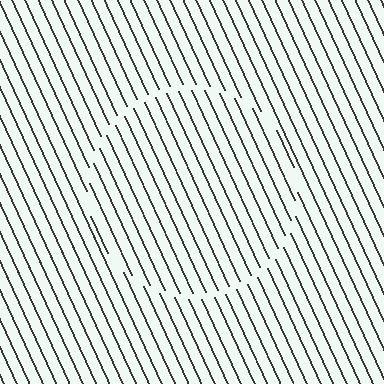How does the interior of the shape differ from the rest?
The interior of the shape contains the same grating, shifted by half a period — the contour is defined by the phase discontinuity where line-ends from the inner and outer gratings abut.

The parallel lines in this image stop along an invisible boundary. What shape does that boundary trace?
An illusory circle. The interior of the shape contains the same grating, shifted by half a period — the contour is defined by the phase discontinuity where line-ends from the inner and outer gratings abut.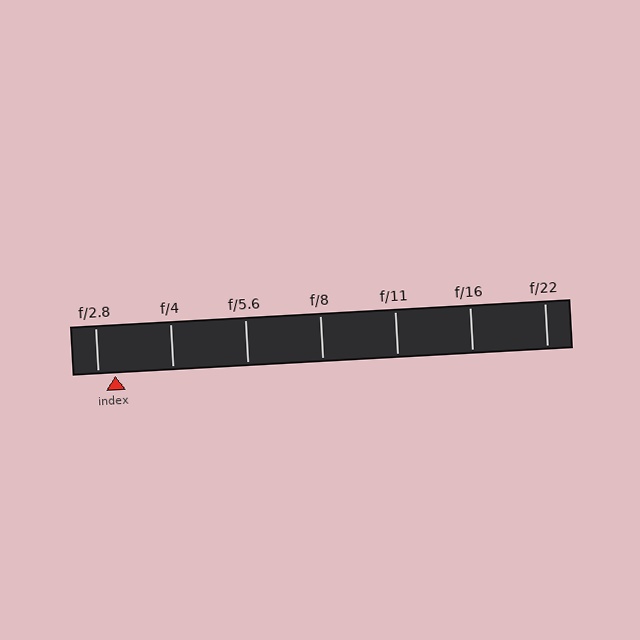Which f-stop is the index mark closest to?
The index mark is closest to f/2.8.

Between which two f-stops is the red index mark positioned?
The index mark is between f/2.8 and f/4.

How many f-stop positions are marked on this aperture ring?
There are 7 f-stop positions marked.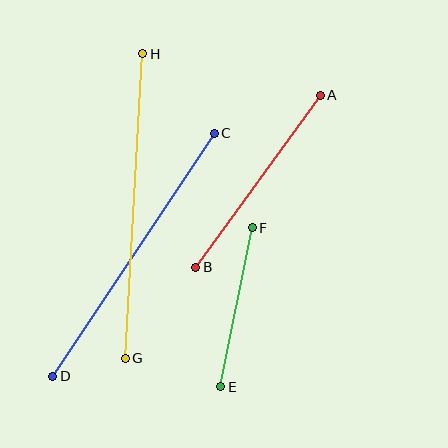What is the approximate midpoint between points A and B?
The midpoint is at approximately (258, 181) pixels.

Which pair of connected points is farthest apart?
Points G and H are farthest apart.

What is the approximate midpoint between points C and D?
The midpoint is at approximately (133, 255) pixels.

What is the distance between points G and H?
The distance is approximately 305 pixels.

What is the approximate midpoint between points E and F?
The midpoint is at approximately (237, 307) pixels.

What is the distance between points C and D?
The distance is approximately 292 pixels.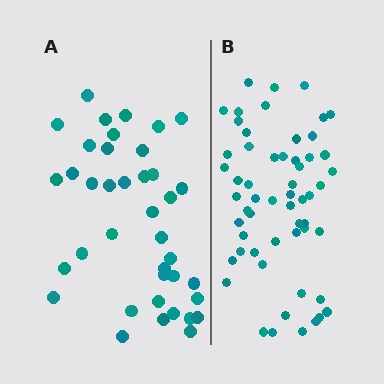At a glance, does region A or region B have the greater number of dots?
Region B (the right region) has more dots.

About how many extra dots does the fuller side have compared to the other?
Region B has approximately 20 more dots than region A.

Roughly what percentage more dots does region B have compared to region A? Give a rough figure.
About 45% more.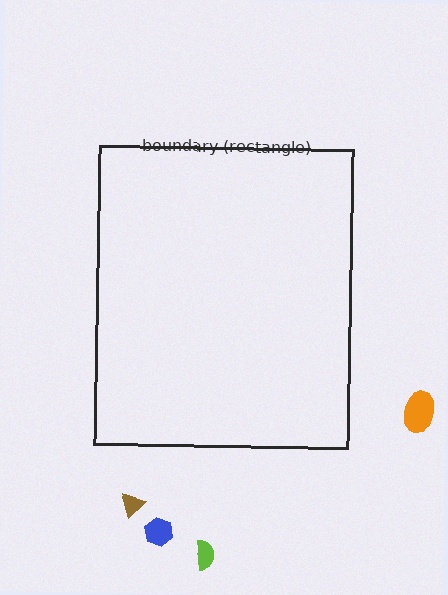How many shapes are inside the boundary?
0 inside, 4 outside.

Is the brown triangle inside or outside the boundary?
Outside.